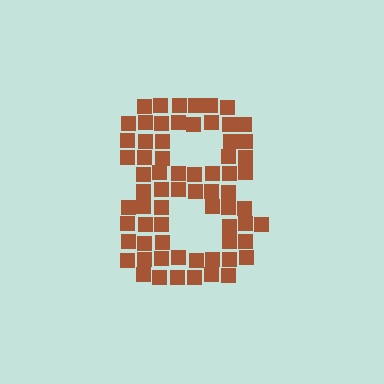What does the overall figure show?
The overall figure shows the digit 8.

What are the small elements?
The small elements are squares.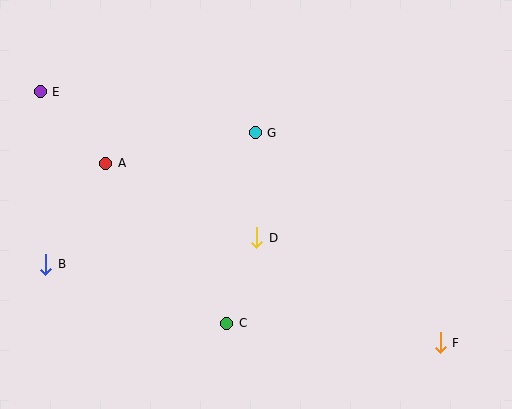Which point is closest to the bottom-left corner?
Point B is closest to the bottom-left corner.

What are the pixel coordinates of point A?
Point A is at (106, 163).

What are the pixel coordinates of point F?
Point F is at (440, 343).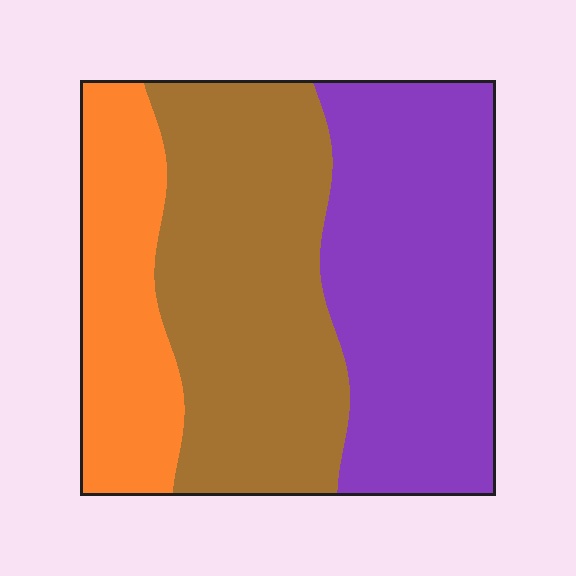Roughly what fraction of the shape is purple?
Purple covers roughly 40% of the shape.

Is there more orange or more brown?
Brown.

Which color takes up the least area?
Orange, at roughly 20%.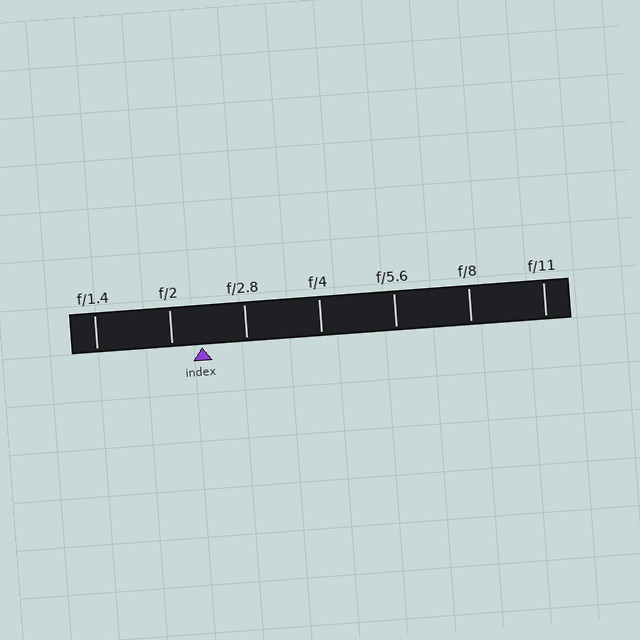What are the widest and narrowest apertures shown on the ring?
The widest aperture shown is f/1.4 and the narrowest is f/11.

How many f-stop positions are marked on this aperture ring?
There are 7 f-stop positions marked.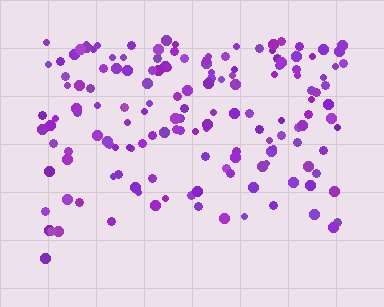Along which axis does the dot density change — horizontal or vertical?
Vertical.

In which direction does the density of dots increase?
From bottom to top, with the top side densest.